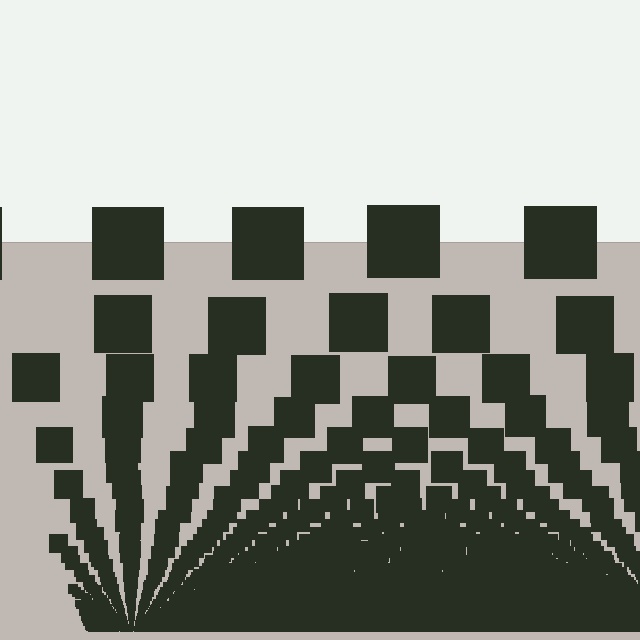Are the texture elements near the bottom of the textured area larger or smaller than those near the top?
Smaller. The gradient is inverted — elements near the bottom are smaller and denser.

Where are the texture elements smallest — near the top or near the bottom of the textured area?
Near the bottom.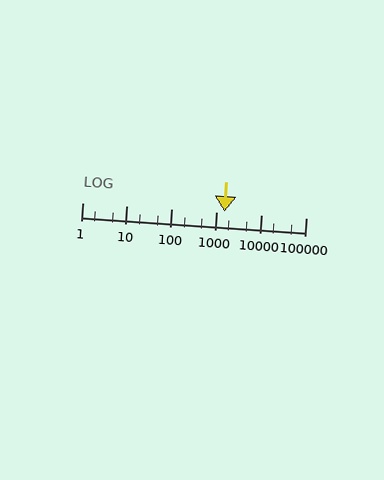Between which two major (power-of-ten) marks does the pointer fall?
The pointer is between 1000 and 10000.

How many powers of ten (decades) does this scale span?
The scale spans 5 decades, from 1 to 100000.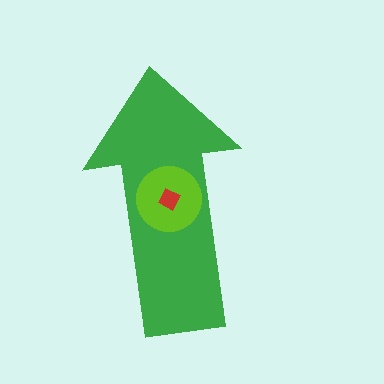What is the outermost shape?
The green arrow.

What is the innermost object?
The red square.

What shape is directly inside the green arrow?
The lime circle.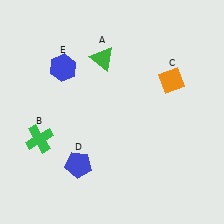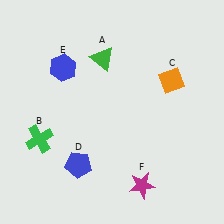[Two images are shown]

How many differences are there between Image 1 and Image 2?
There is 1 difference between the two images.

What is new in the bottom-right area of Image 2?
A magenta star (F) was added in the bottom-right area of Image 2.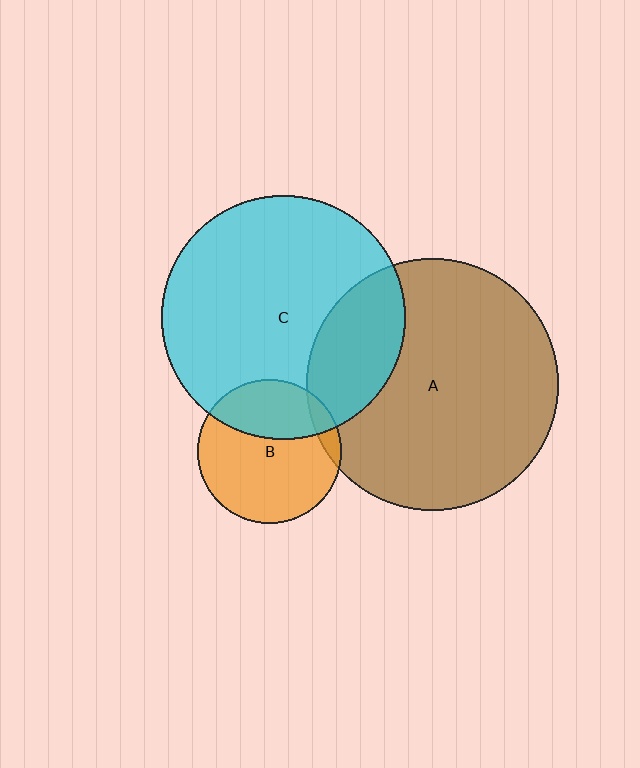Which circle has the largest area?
Circle A (brown).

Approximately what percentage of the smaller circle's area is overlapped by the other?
Approximately 25%.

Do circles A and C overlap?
Yes.